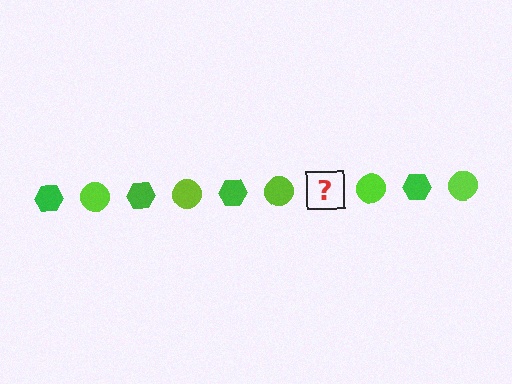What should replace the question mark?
The question mark should be replaced with a green hexagon.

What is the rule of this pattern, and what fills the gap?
The rule is that the pattern alternates between green hexagon and lime circle. The gap should be filled with a green hexagon.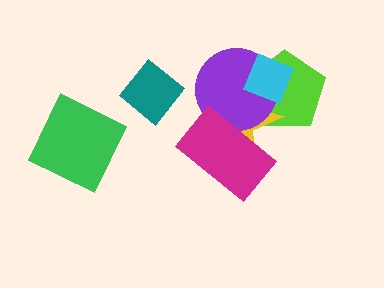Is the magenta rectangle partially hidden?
No, no other shape covers it.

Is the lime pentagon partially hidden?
Yes, it is partially covered by another shape.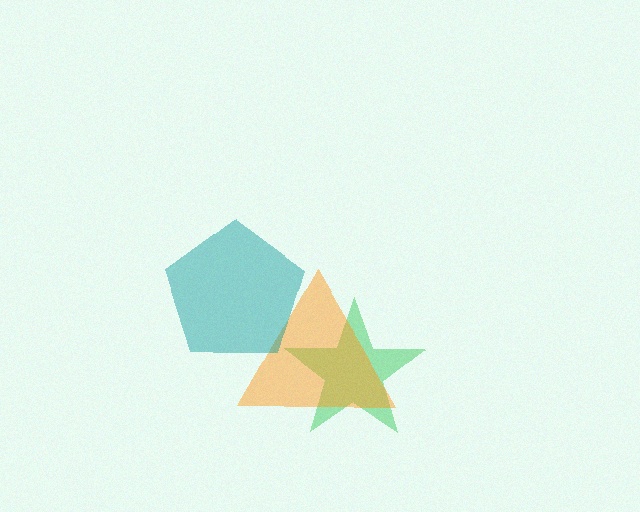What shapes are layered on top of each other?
The layered shapes are: a green star, an orange triangle, a teal pentagon.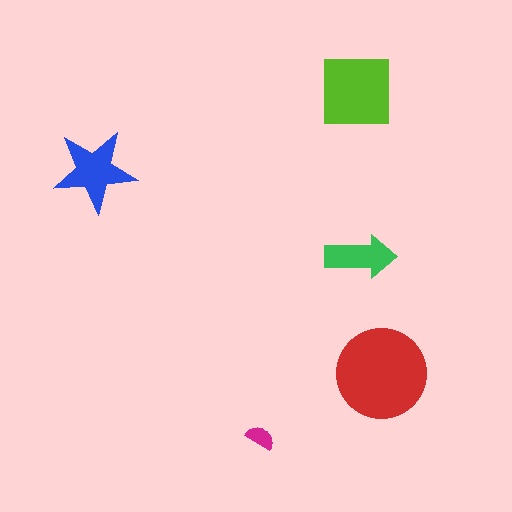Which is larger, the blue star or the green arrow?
The blue star.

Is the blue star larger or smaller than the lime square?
Smaller.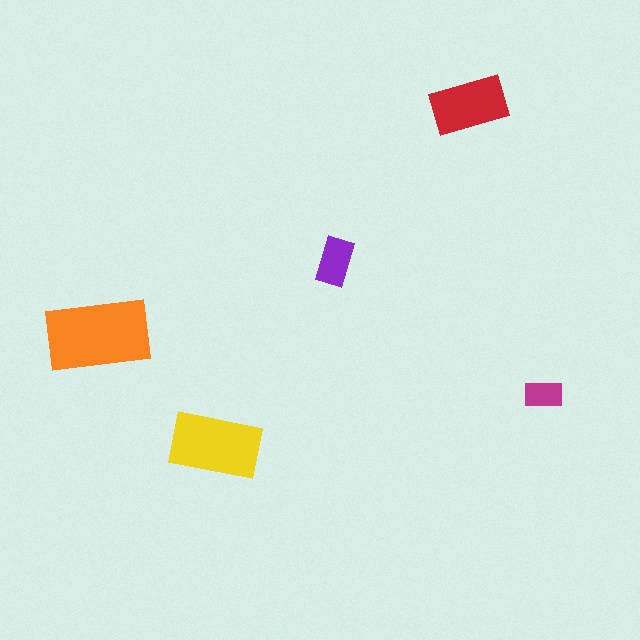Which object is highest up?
The red rectangle is topmost.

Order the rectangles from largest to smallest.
the orange one, the yellow one, the red one, the purple one, the magenta one.